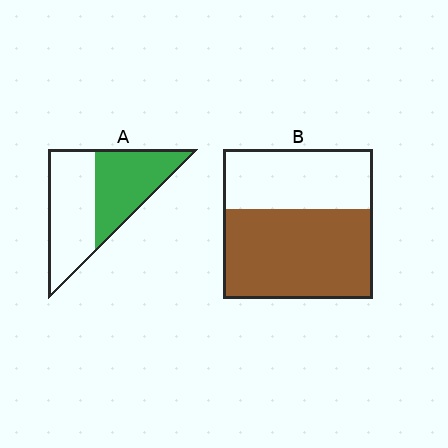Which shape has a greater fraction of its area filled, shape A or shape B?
Shape B.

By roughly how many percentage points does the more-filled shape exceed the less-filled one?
By roughly 15 percentage points (B over A).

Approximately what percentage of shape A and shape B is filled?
A is approximately 45% and B is approximately 60%.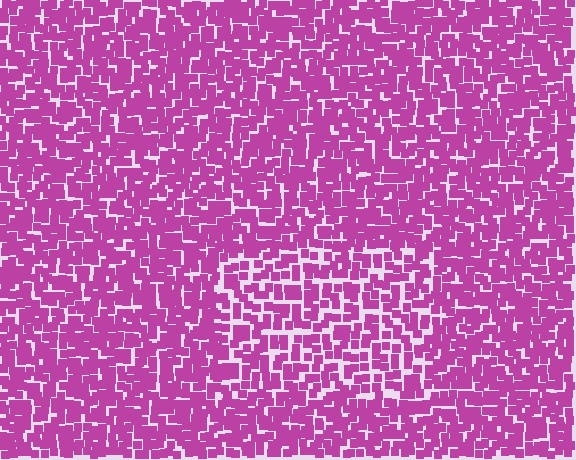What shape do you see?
I see a rectangle.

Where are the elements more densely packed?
The elements are more densely packed outside the rectangle boundary.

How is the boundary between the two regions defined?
The boundary is defined by a change in element density (approximately 1.5x ratio). All elements are the same color, size, and shape.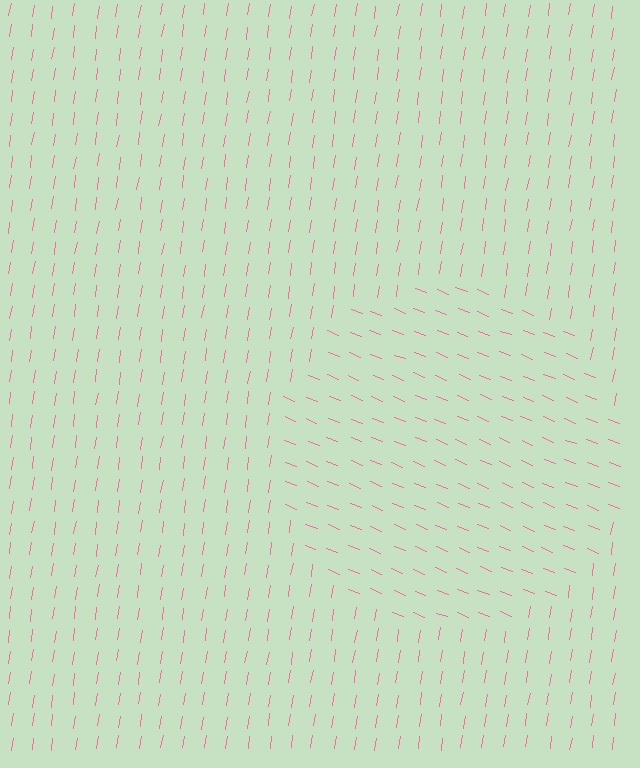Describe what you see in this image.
The image is filled with small pink line segments. A circle region in the image has lines oriented differently from the surrounding lines, creating a visible texture boundary.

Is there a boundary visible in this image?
Yes, there is a texture boundary formed by a change in line orientation.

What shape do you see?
I see a circle.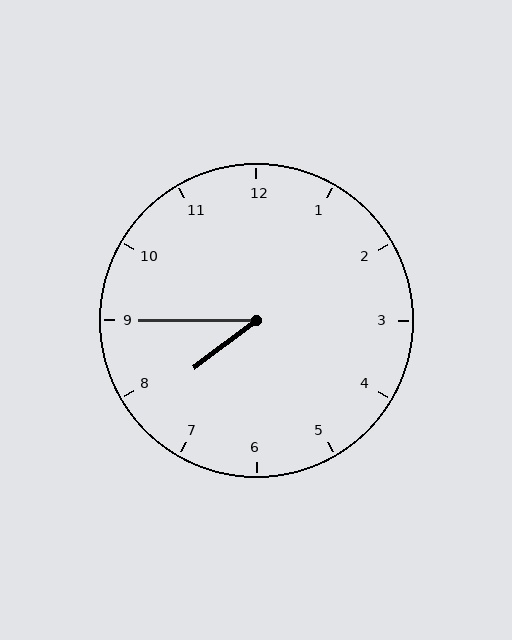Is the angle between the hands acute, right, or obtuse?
It is acute.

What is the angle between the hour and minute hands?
Approximately 38 degrees.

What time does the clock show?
7:45.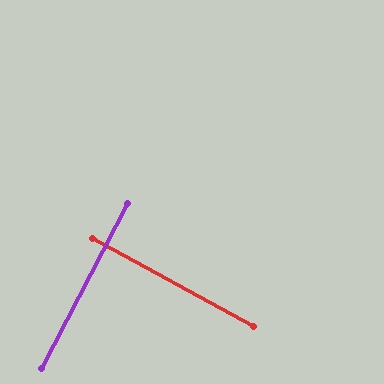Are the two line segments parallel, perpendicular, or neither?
Perpendicular — they meet at approximately 89°.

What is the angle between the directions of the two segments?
Approximately 89 degrees.